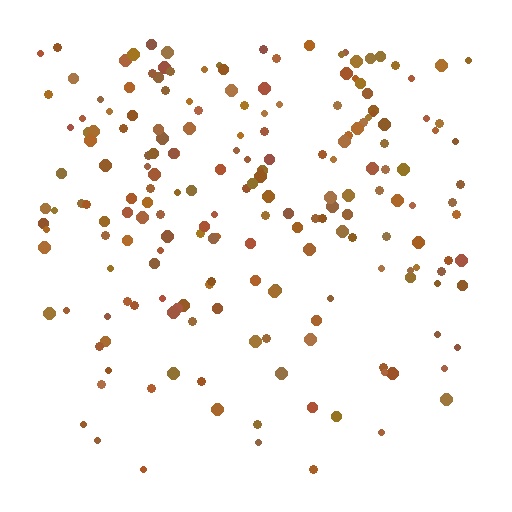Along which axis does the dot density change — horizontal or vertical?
Vertical.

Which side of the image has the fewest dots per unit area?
The bottom.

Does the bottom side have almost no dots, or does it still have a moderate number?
Still a moderate number, just noticeably fewer than the top.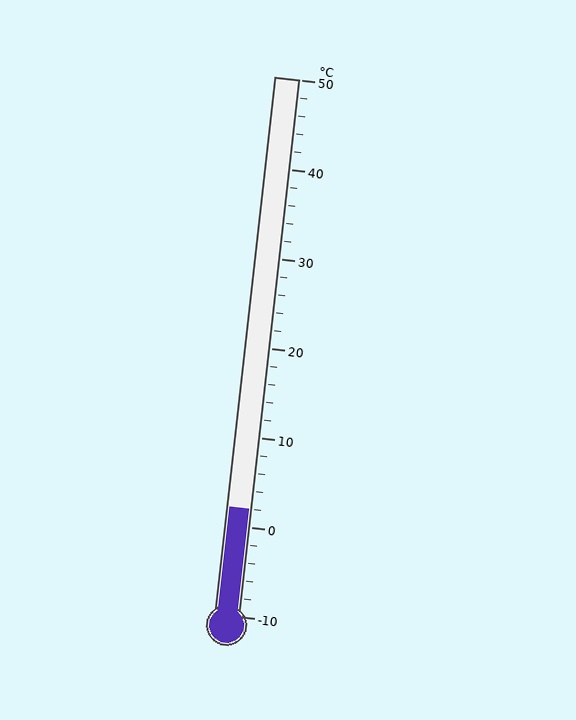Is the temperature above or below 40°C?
The temperature is below 40°C.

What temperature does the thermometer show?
The thermometer shows approximately 2°C.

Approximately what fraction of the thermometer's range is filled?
The thermometer is filled to approximately 20% of its range.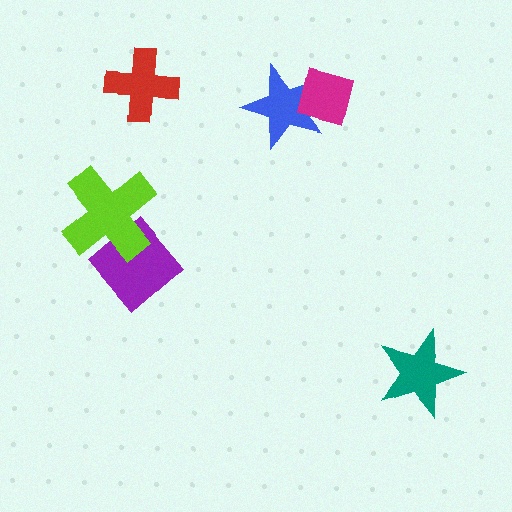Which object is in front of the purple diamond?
The lime cross is in front of the purple diamond.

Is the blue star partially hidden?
Yes, it is partially covered by another shape.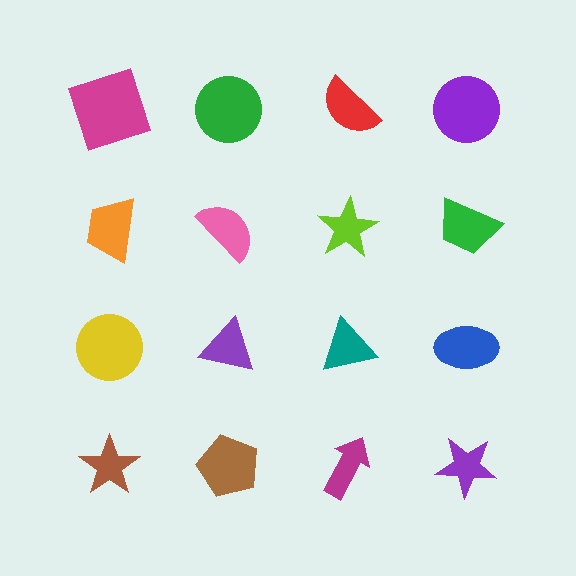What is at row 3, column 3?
A teal triangle.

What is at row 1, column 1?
A magenta square.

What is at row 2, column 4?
A green trapezoid.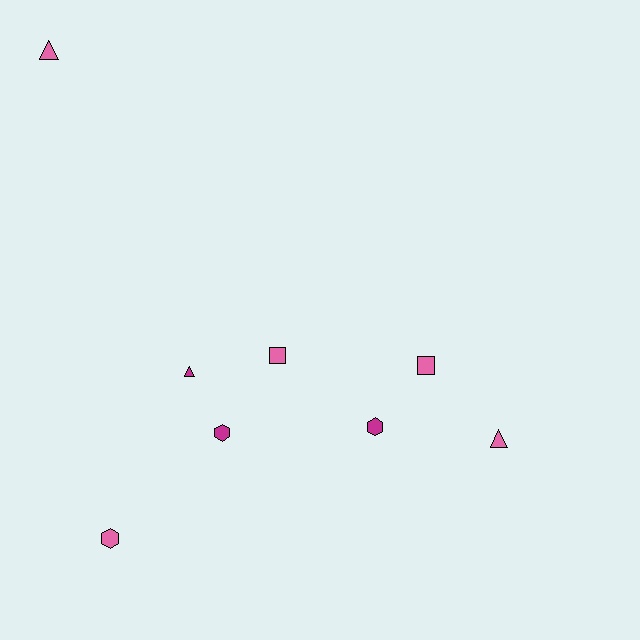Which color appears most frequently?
Pink, with 5 objects.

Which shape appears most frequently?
Triangle, with 3 objects.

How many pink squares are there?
There are 2 pink squares.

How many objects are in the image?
There are 8 objects.